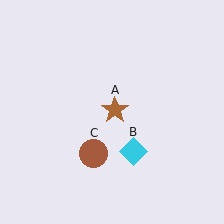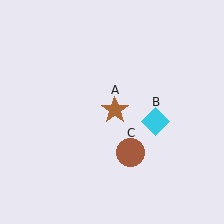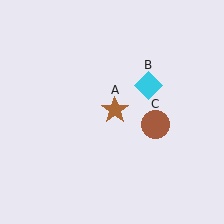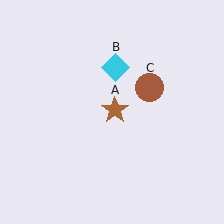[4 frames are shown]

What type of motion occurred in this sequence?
The cyan diamond (object B), brown circle (object C) rotated counterclockwise around the center of the scene.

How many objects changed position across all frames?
2 objects changed position: cyan diamond (object B), brown circle (object C).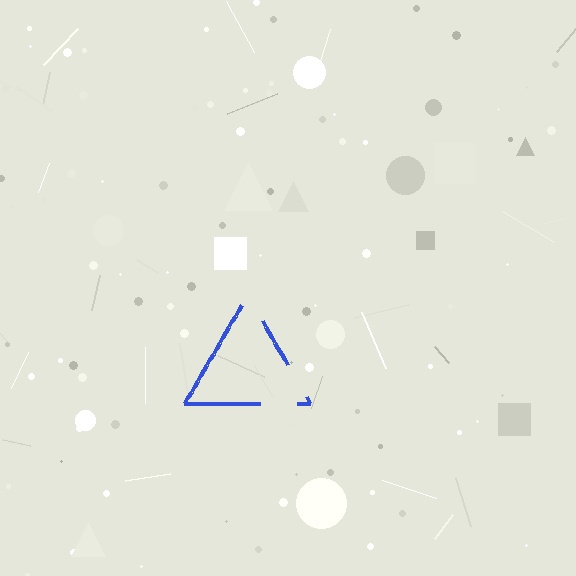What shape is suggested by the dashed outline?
The dashed outline suggests a triangle.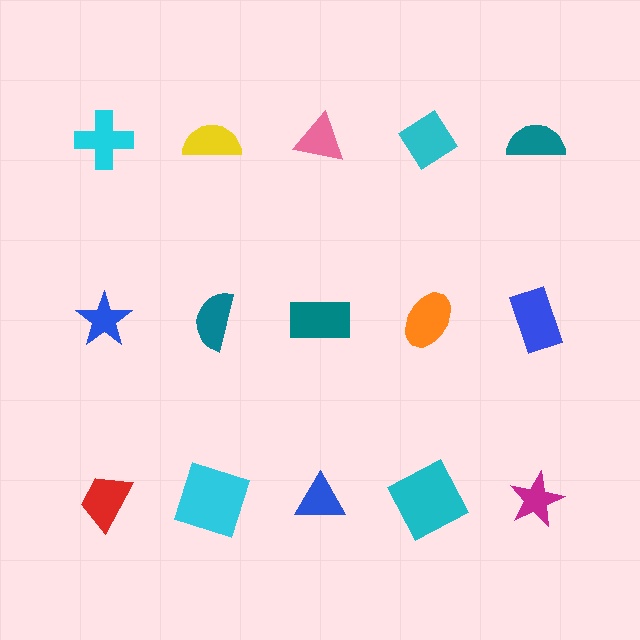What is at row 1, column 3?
A pink triangle.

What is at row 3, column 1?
A red trapezoid.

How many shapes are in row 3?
5 shapes.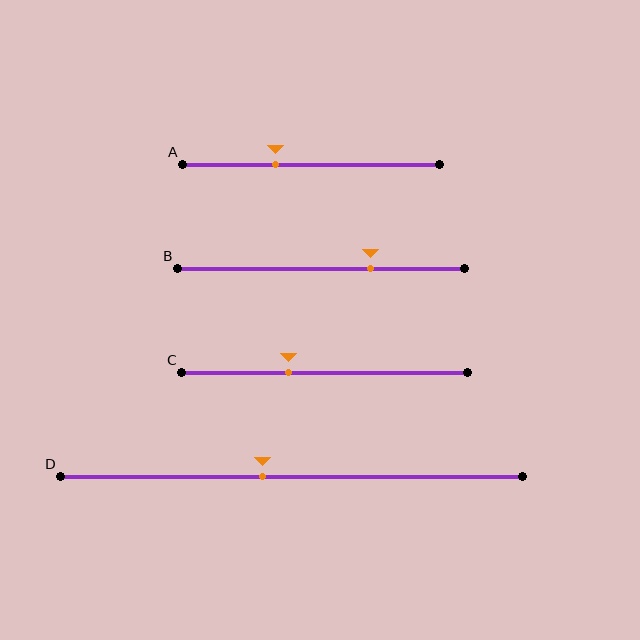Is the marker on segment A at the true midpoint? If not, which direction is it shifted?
No, the marker on segment A is shifted to the left by about 14% of the segment length.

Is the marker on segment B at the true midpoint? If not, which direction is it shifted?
No, the marker on segment B is shifted to the right by about 17% of the segment length.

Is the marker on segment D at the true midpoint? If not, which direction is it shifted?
No, the marker on segment D is shifted to the left by about 6% of the segment length.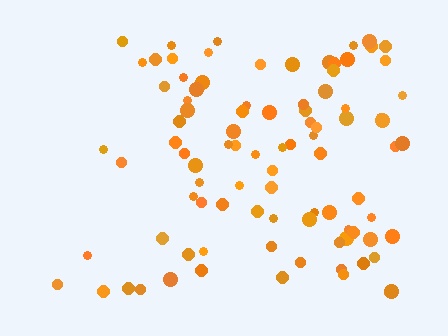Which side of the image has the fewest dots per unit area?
The left.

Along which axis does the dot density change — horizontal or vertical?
Horizontal.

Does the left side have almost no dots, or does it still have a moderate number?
Still a moderate number, just noticeably fewer than the right.